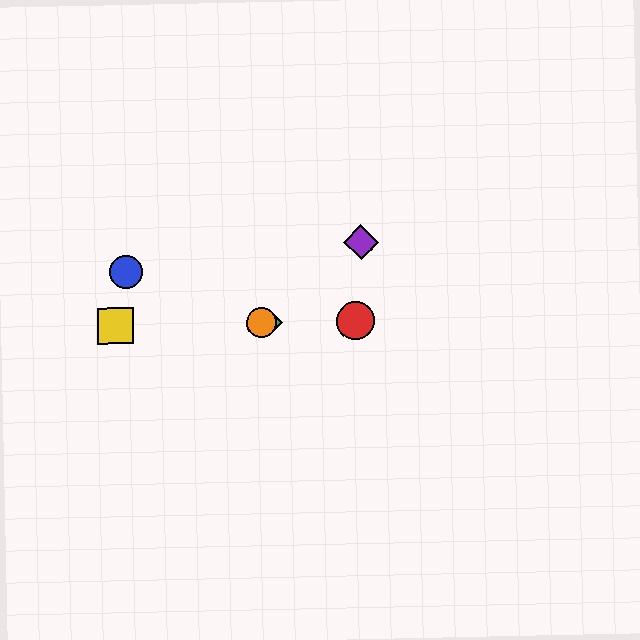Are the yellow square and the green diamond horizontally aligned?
Yes, both are at y≈326.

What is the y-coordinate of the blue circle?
The blue circle is at y≈272.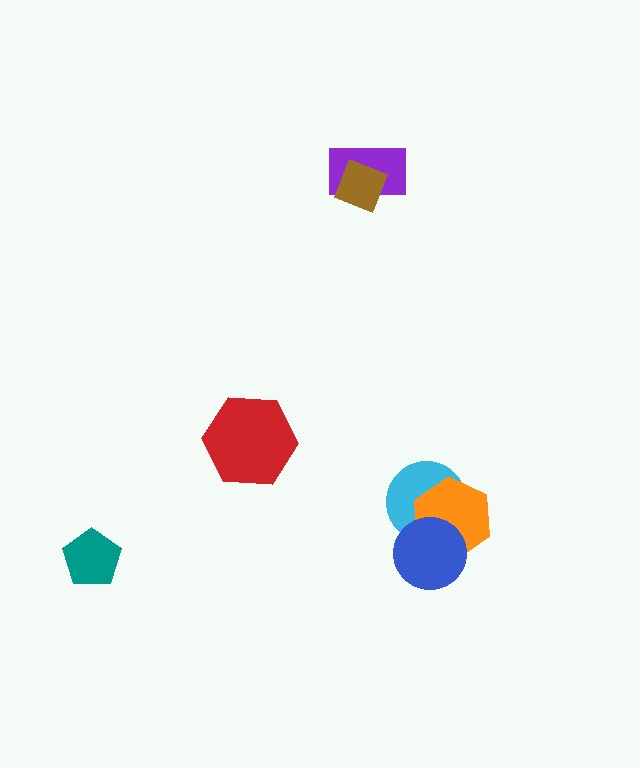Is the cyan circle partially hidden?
Yes, it is partially covered by another shape.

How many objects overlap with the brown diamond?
1 object overlaps with the brown diamond.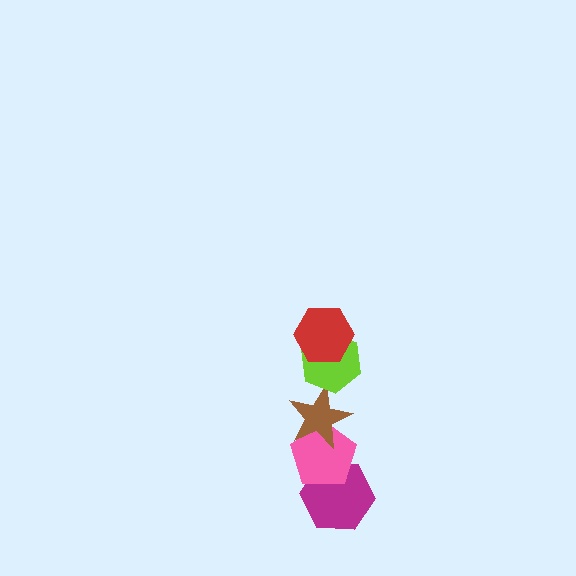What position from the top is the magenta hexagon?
The magenta hexagon is 5th from the top.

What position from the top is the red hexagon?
The red hexagon is 1st from the top.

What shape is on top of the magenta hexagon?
The pink pentagon is on top of the magenta hexagon.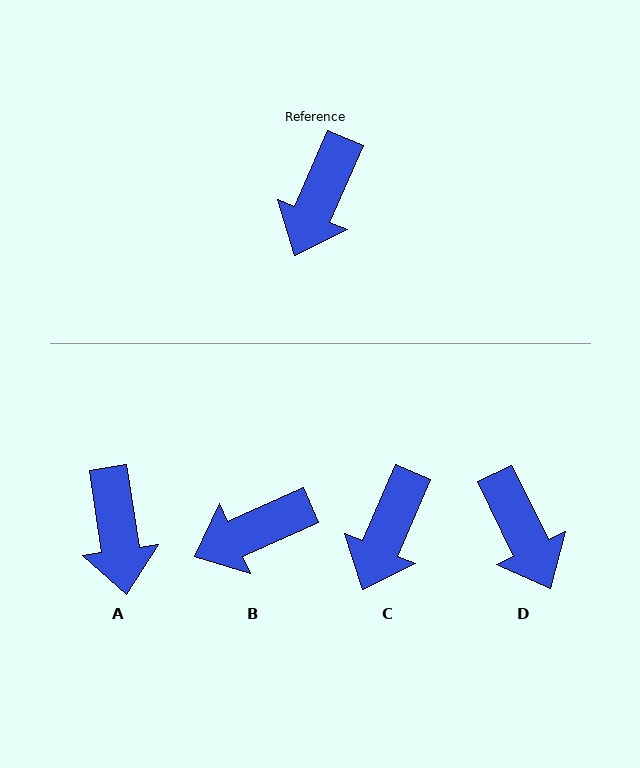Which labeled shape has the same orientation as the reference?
C.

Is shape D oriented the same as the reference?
No, it is off by about 49 degrees.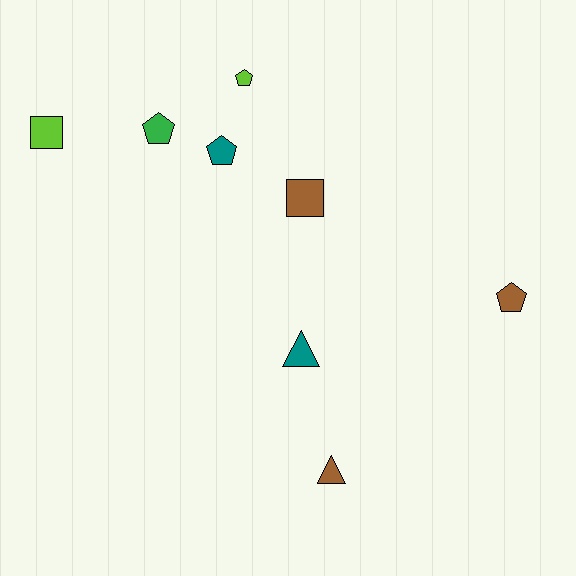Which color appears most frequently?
Brown, with 3 objects.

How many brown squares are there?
There is 1 brown square.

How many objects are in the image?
There are 8 objects.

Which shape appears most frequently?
Pentagon, with 4 objects.